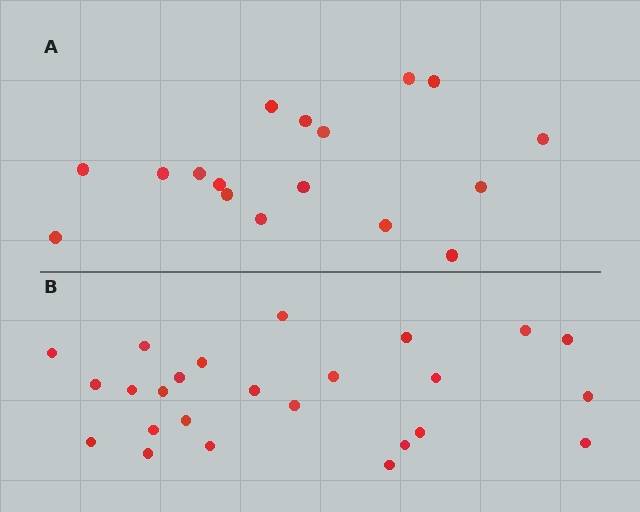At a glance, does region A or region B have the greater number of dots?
Region B (the bottom region) has more dots.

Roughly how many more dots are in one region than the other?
Region B has roughly 8 or so more dots than region A.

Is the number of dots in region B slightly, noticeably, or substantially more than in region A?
Region B has substantially more. The ratio is roughly 1.5 to 1.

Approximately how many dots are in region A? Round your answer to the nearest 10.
About 20 dots. (The exact count is 17, which rounds to 20.)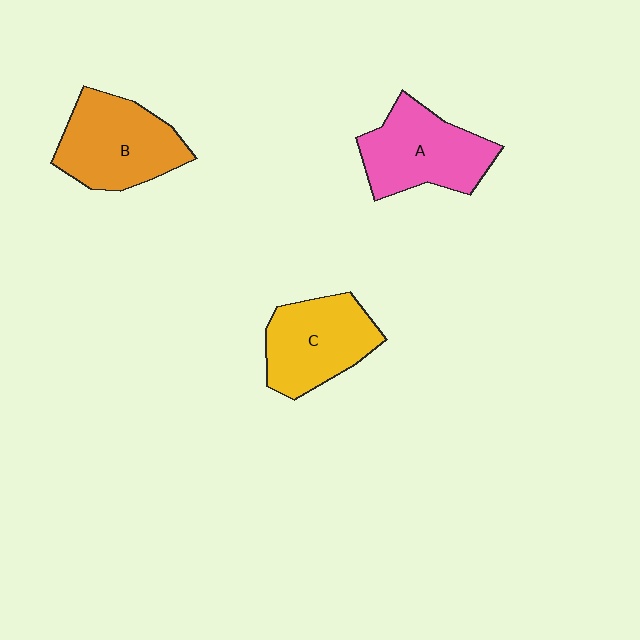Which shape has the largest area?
Shape B (orange).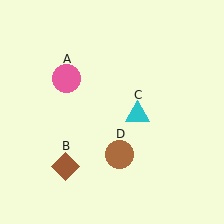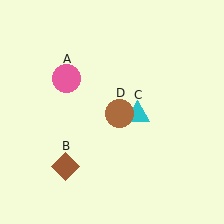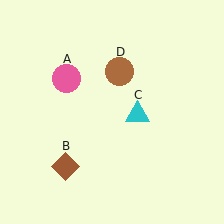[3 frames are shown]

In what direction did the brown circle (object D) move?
The brown circle (object D) moved up.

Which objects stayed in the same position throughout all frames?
Pink circle (object A) and brown diamond (object B) and cyan triangle (object C) remained stationary.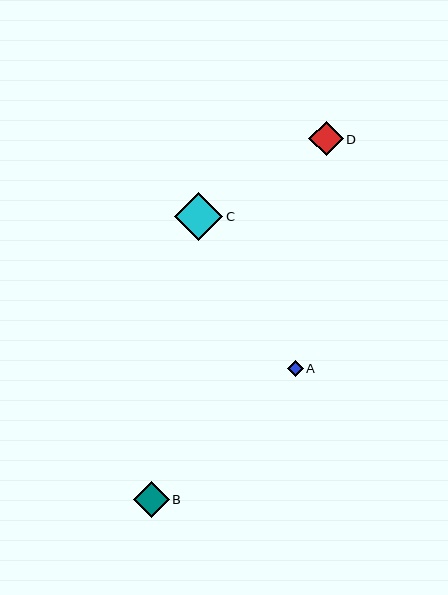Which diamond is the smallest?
Diamond A is the smallest with a size of approximately 15 pixels.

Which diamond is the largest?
Diamond C is the largest with a size of approximately 49 pixels.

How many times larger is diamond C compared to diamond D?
Diamond C is approximately 1.4 times the size of diamond D.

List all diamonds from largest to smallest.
From largest to smallest: C, B, D, A.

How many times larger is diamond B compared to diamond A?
Diamond B is approximately 2.3 times the size of diamond A.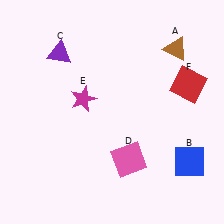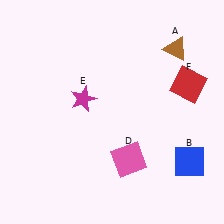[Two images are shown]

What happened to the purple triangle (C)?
The purple triangle (C) was removed in Image 2. It was in the top-left area of Image 1.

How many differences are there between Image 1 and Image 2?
There is 1 difference between the two images.